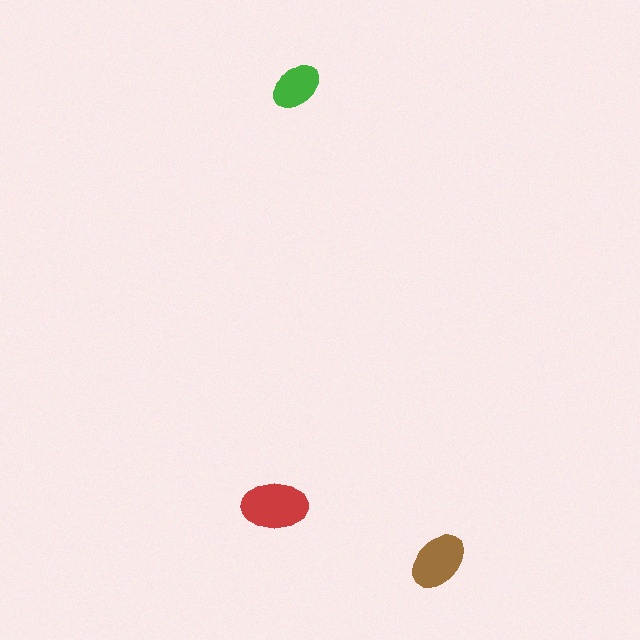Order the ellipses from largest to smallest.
the red one, the brown one, the green one.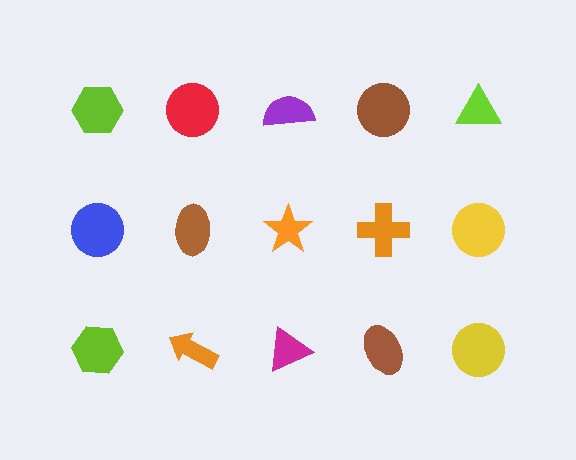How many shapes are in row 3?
5 shapes.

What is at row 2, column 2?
A brown ellipse.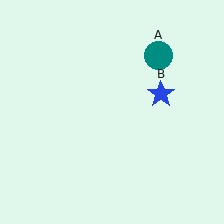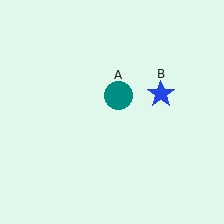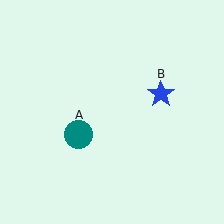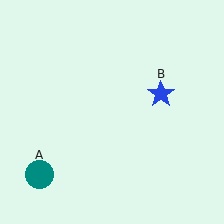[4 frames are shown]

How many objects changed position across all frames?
1 object changed position: teal circle (object A).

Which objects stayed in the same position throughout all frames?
Blue star (object B) remained stationary.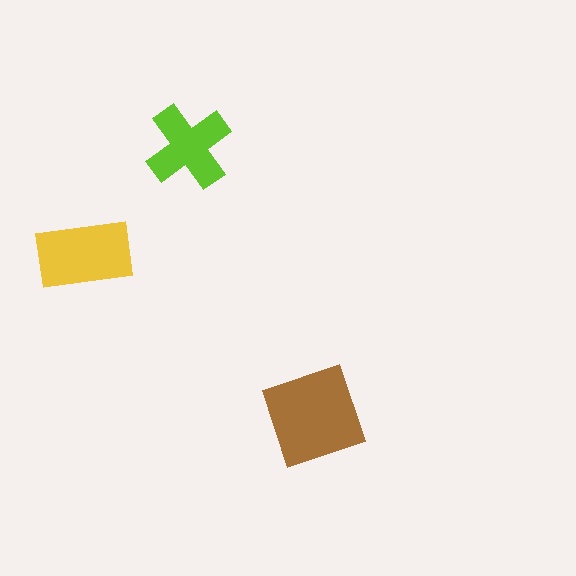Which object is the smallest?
The lime cross.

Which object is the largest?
The brown diamond.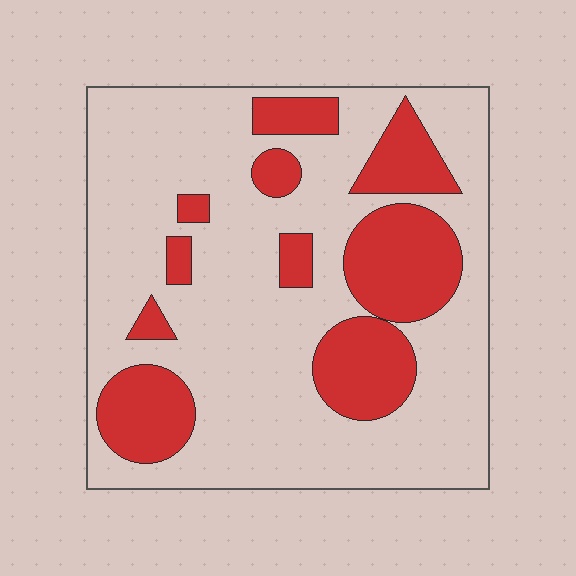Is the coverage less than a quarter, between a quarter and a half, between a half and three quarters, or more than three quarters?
Between a quarter and a half.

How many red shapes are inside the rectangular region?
10.